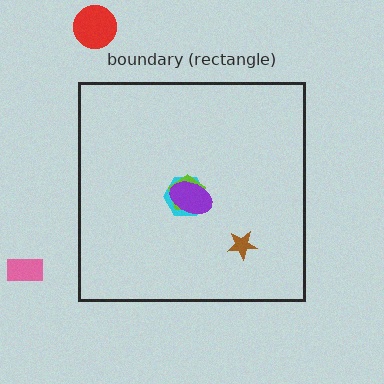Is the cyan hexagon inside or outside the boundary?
Inside.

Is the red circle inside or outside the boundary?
Outside.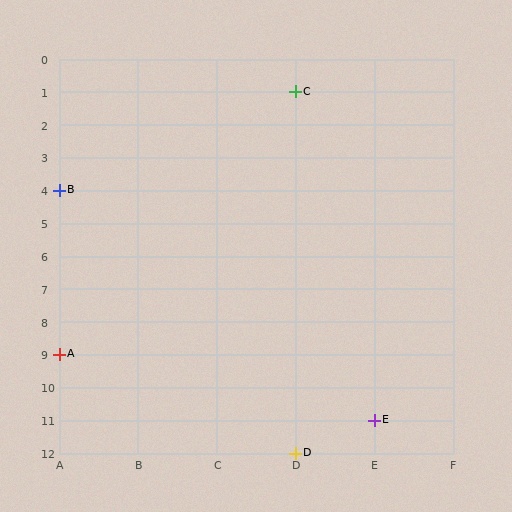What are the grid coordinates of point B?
Point B is at grid coordinates (A, 4).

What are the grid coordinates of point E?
Point E is at grid coordinates (E, 11).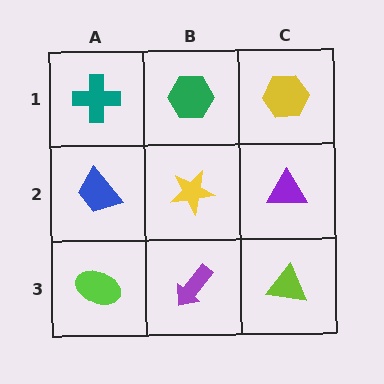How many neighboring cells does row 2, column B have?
4.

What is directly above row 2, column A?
A teal cross.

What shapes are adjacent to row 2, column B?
A green hexagon (row 1, column B), a purple arrow (row 3, column B), a blue trapezoid (row 2, column A), a purple triangle (row 2, column C).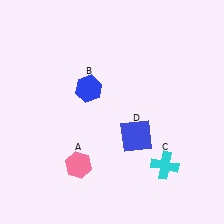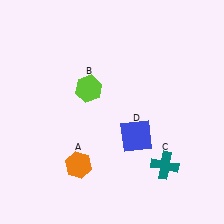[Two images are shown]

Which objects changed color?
A changed from pink to orange. B changed from blue to lime. C changed from cyan to teal.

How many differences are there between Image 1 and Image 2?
There are 3 differences between the two images.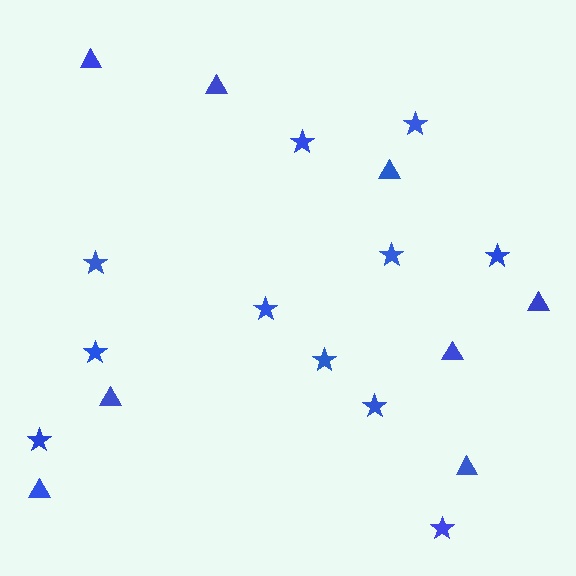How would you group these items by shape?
There are 2 groups: one group of triangles (8) and one group of stars (11).